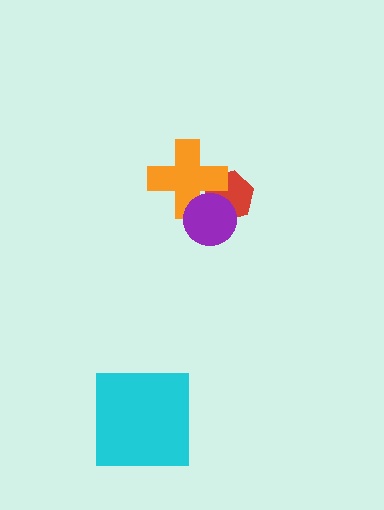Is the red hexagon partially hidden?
Yes, it is partially covered by another shape.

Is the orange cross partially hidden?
Yes, it is partially covered by another shape.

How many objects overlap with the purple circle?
2 objects overlap with the purple circle.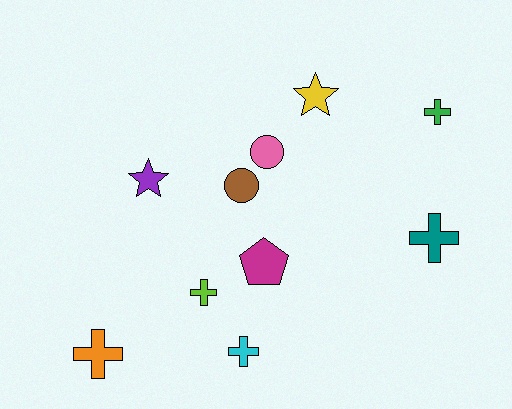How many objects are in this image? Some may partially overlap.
There are 10 objects.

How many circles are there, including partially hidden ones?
There are 2 circles.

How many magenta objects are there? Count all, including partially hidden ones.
There is 1 magenta object.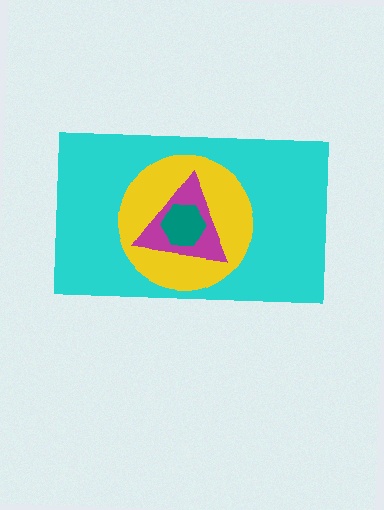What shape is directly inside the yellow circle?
The magenta triangle.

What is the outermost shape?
The cyan rectangle.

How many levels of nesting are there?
4.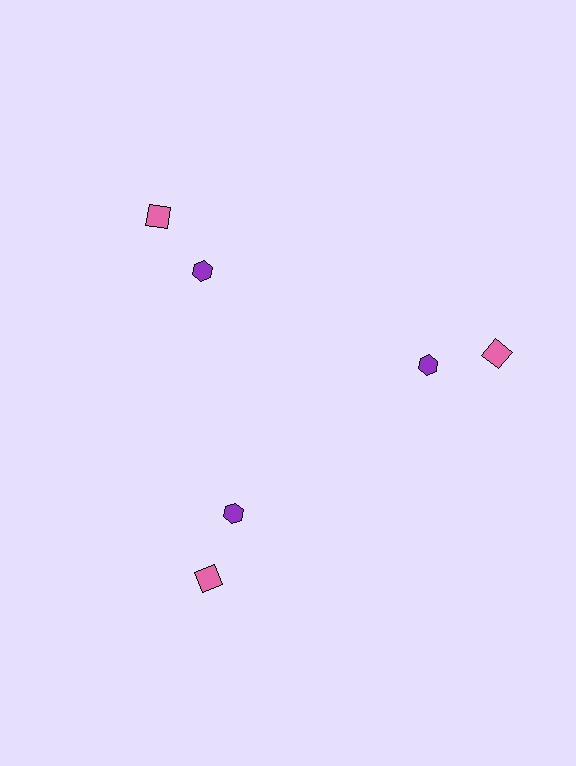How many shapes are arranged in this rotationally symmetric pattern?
There are 6 shapes, arranged in 3 groups of 2.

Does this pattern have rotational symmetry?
Yes, this pattern has 3-fold rotational symmetry. It looks the same after rotating 120 degrees around the center.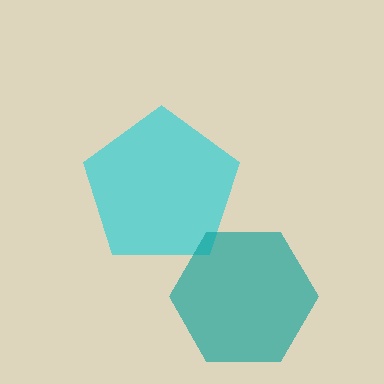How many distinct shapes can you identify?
There are 2 distinct shapes: a cyan pentagon, a teal hexagon.